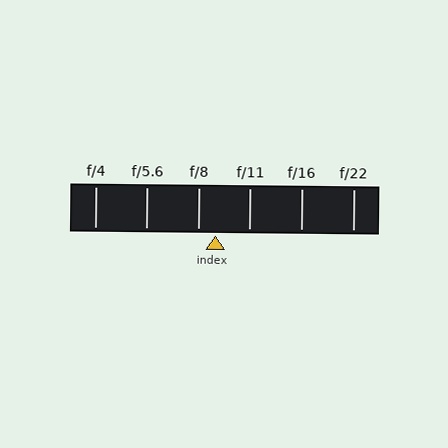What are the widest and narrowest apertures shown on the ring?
The widest aperture shown is f/4 and the narrowest is f/22.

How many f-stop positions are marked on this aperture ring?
There are 6 f-stop positions marked.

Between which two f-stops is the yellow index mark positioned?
The index mark is between f/8 and f/11.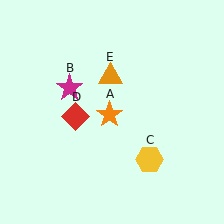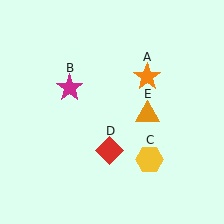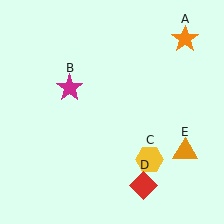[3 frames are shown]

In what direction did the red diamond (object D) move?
The red diamond (object D) moved down and to the right.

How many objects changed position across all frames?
3 objects changed position: orange star (object A), red diamond (object D), orange triangle (object E).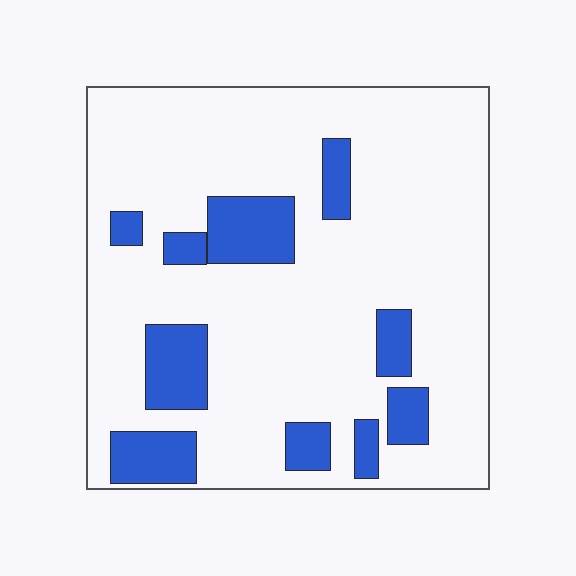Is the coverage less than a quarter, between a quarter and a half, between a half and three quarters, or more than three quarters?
Less than a quarter.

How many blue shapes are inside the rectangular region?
10.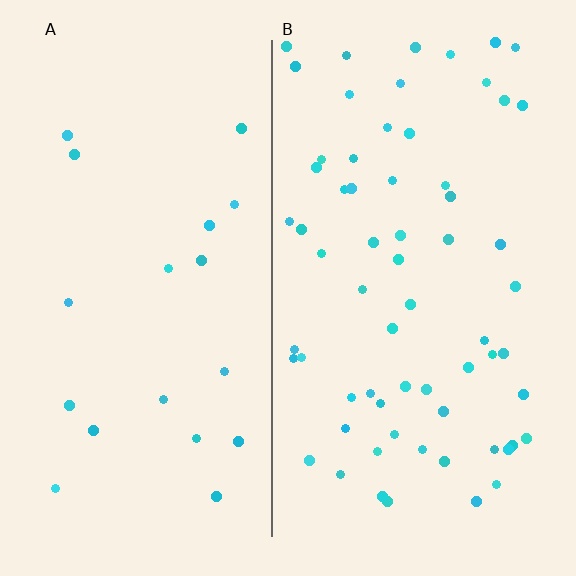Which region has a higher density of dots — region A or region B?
B (the right).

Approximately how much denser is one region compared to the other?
Approximately 3.4× — region B over region A.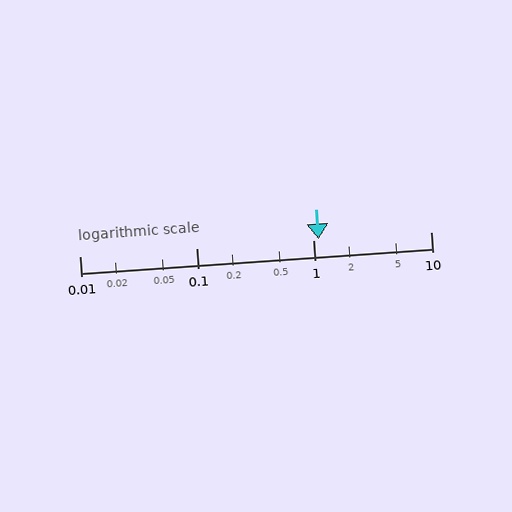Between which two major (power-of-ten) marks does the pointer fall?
The pointer is between 1 and 10.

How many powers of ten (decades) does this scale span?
The scale spans 3 decades, from 0.01 to 10.